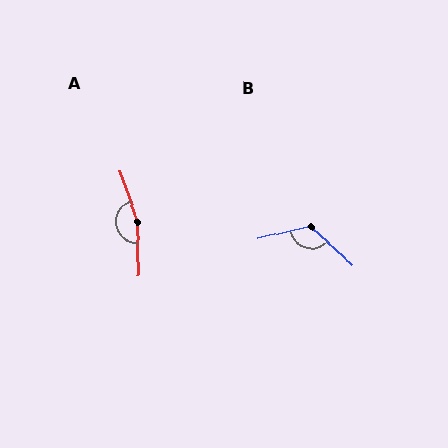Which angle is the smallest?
B, at approximately 125 degrees.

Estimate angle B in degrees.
Approximately 125 degrees.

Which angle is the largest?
A, at approximately 162 degrees.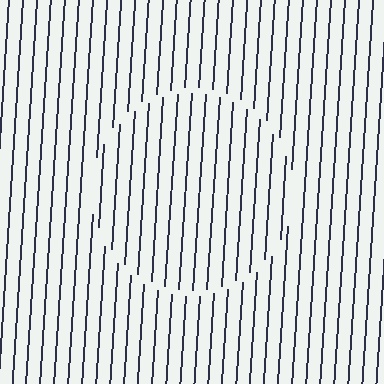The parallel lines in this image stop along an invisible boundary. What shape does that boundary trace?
An illusory circle. The interior of the shape contains the same grating, shifted by half a period — the contour is defined by the phase discontinuity where line-ends from the inner and outer gratings abut.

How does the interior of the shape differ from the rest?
The interior of the shape contains the same grating, shifted by half a period — the contour is defined by the phase discontinuity where line-ends from the inner and outer gratings abut.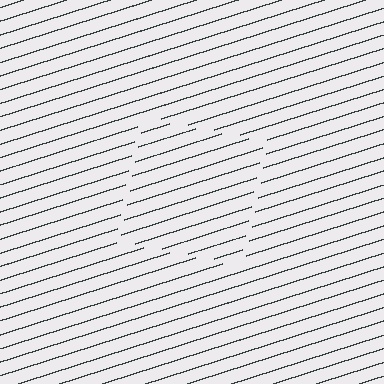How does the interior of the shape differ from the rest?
The interior of the shape contains the same grating, shifted by half a period — the contour is defined by the phase discontinuity where line-ends from the inner and outer gratings abut.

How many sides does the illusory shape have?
4 sides — the line-ends trace a square.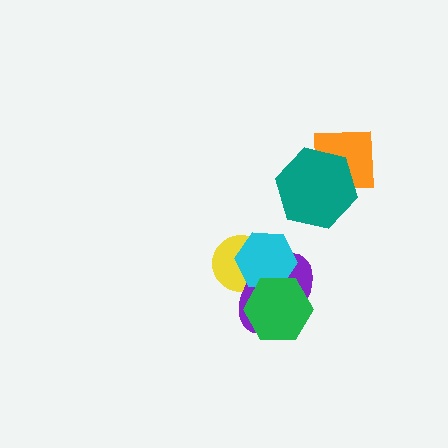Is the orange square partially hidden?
Yes, it is partially covered by another shape.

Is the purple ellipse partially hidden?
Yes, it is partially covered by another shape.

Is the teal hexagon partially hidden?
No, no other shape covers it.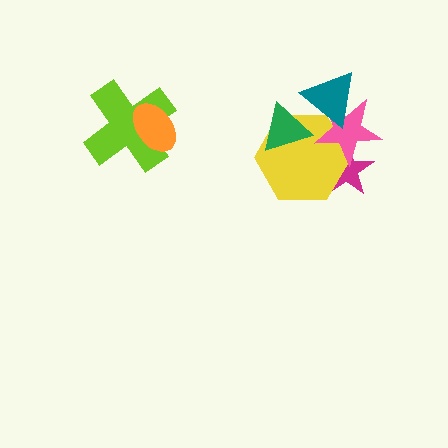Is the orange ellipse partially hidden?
No, no other shape covers it.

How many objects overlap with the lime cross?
1 object overlaps with the lime cross.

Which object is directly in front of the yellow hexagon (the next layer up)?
The pink star is directly in front of the yellow hexagon.